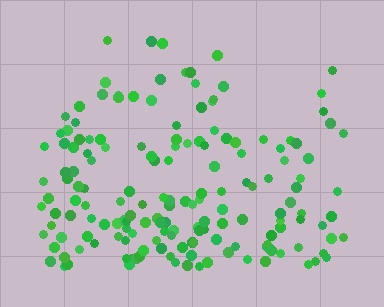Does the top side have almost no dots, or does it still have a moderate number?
Still a moderate number, just noticeably fewer than the bottom.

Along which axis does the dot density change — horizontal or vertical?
Vertical.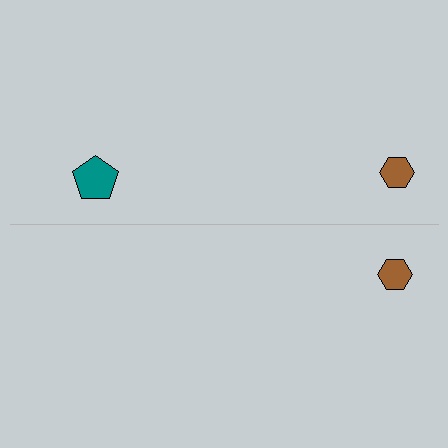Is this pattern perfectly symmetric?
No, the pattern is not perfectly symmetric. A teal pentagon is missing from the bottom side.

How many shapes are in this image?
There are 3 shapes in this image.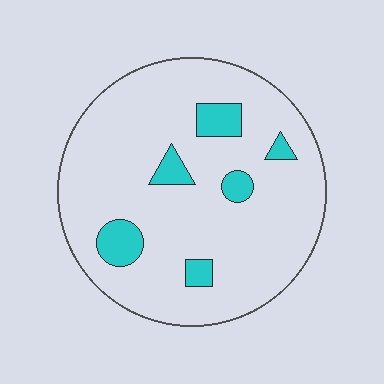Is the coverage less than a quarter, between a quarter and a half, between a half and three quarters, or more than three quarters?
Less than a quarter.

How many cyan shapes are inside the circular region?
6.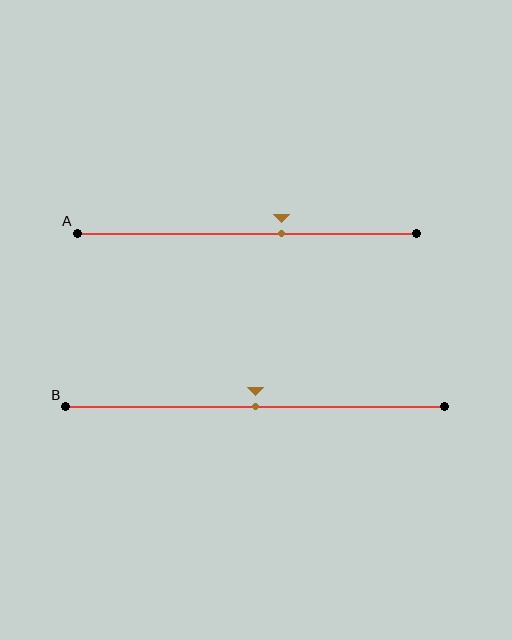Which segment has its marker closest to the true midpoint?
Segment B has its marker closest to the true midpoint.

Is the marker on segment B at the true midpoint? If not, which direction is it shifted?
Yes, the marker on segment B is at the true midpoint.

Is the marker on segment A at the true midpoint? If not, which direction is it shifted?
No, the marker on segment A is shifted to the right by about 10% of the segment length.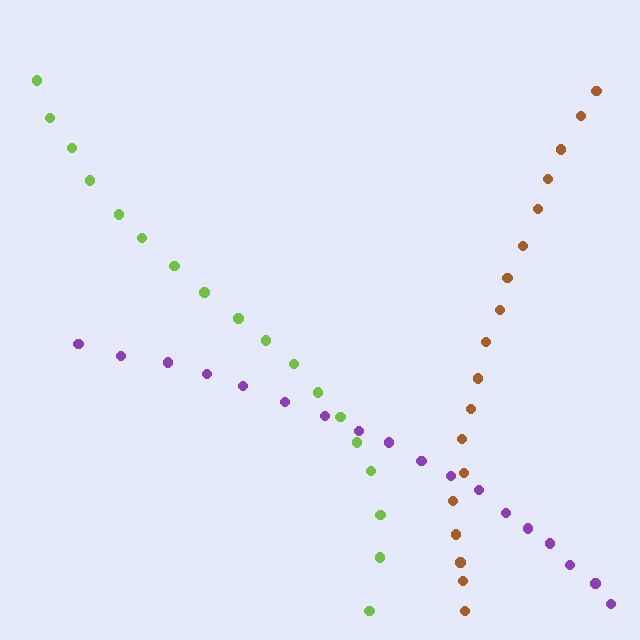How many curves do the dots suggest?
There are 3 distinct paths.